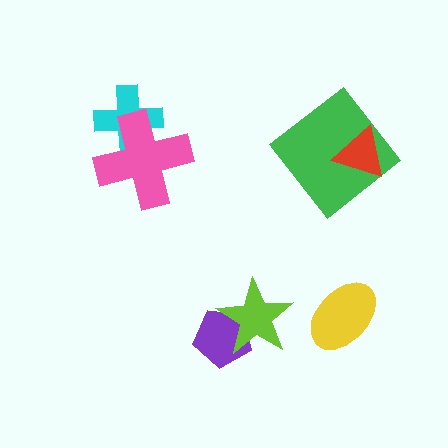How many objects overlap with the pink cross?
1 object overlaps with the pink cross.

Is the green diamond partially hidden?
Yes, it is partially covered by another shape.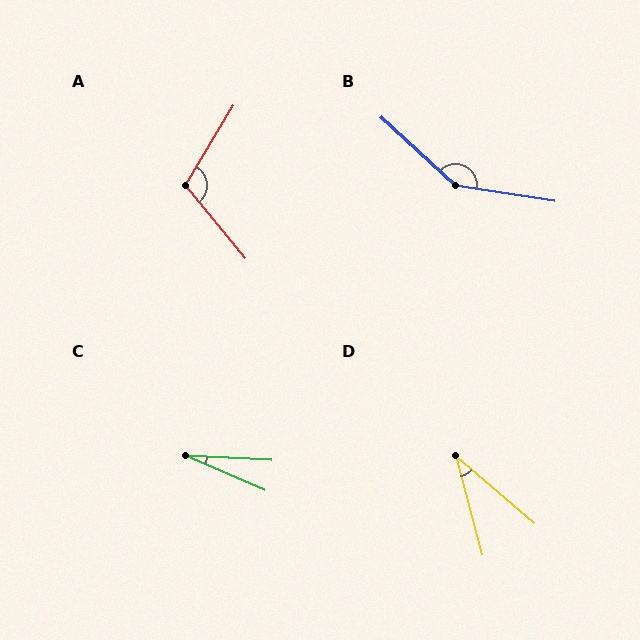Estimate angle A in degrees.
Approximately 109 degrees.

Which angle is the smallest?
C, at approximately 21 degrees.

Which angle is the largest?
B, at approximately 146 degrees.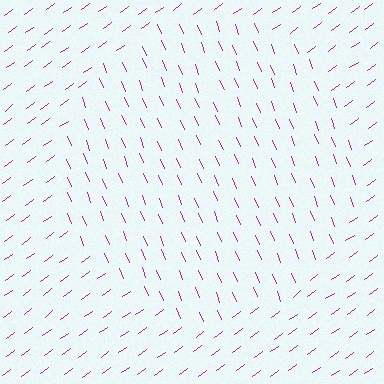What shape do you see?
I see a circle.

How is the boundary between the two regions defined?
The boundary is defined purely by a change in line orientation (approximately 76 degrees difference). All lines are the same color and thickness.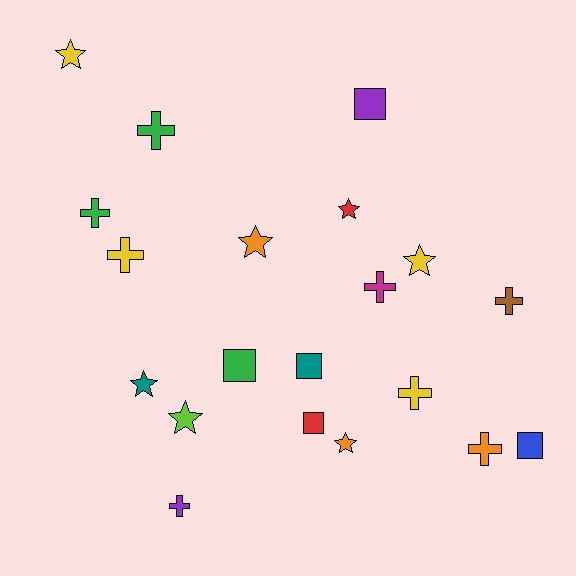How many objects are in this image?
There are 20 objects.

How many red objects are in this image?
There are 2 red objects.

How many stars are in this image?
There are 7 stars.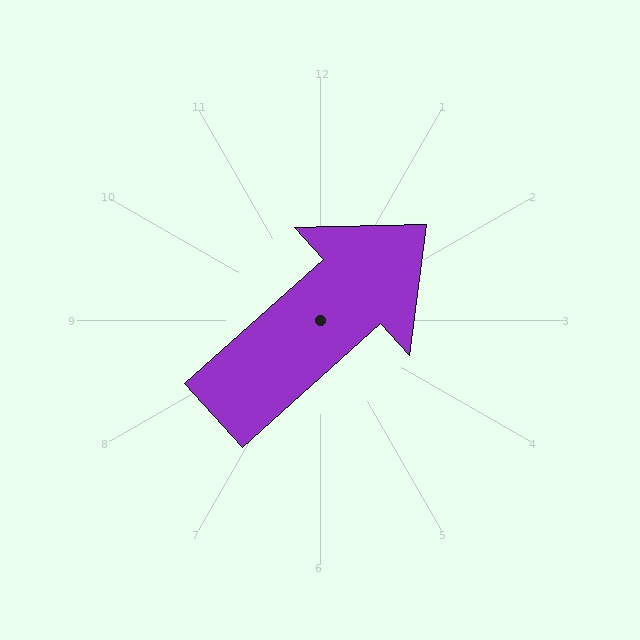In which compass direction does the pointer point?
Northeast.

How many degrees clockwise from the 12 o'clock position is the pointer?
Approximately 48 degrees.